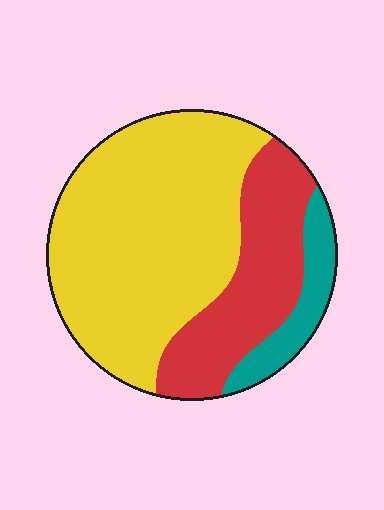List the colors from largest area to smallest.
From largest to smallest: yellow, red, teal.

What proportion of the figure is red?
Red covers around 30% of the figure.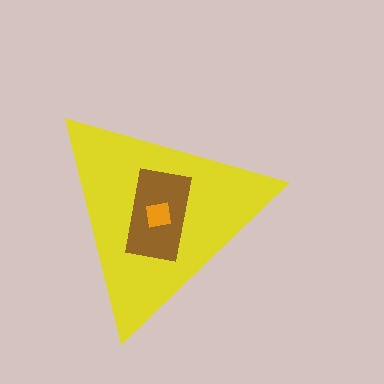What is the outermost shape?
The yellow triangle.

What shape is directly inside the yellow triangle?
The brown rectangle.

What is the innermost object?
The orange square.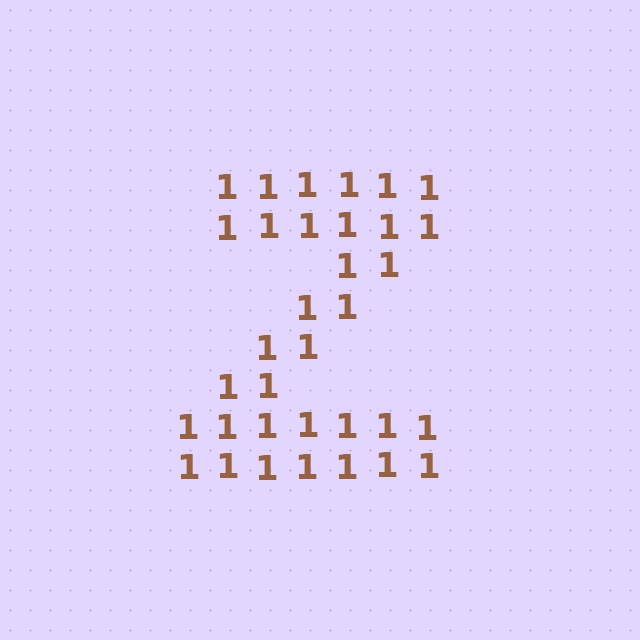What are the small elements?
The small elements are digit 1's.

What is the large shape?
The large shape is the letter Z.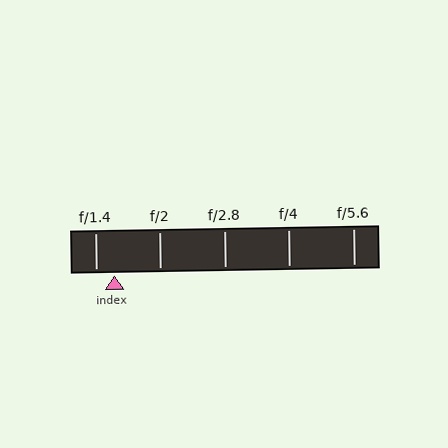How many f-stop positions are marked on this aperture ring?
There are 5 f-stop positions marked.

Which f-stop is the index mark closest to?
The index mark is closest to f/1.4.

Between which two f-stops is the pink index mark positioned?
The index mark is between f/1.4 and f/2.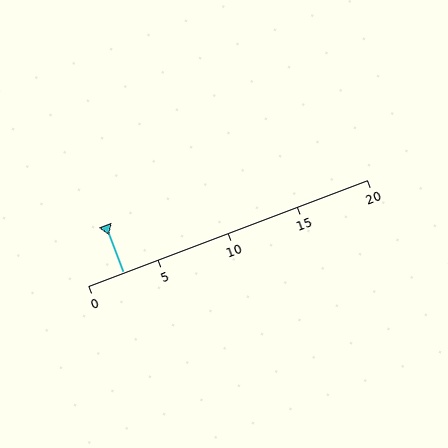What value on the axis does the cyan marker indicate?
The marker indicates approximately 2.5.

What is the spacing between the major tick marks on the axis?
The major ticks are spaced 5 apart.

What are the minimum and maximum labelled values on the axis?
The axis runs from 0 to 20.